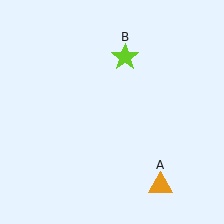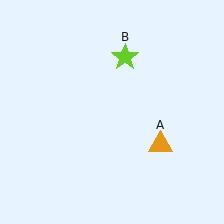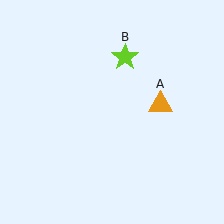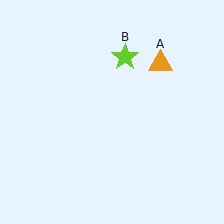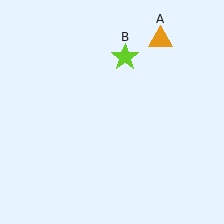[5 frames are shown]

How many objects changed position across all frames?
1 object changed position: orange triangle (object A).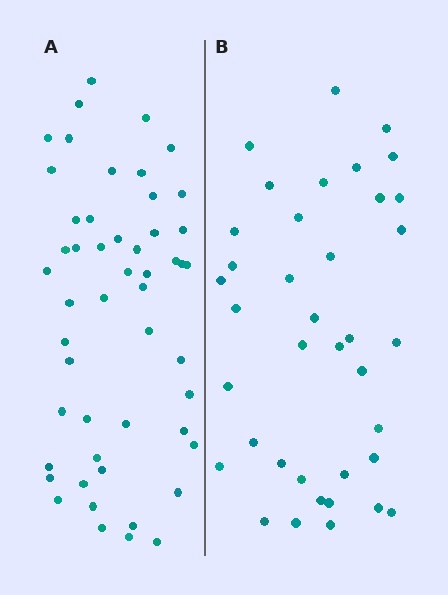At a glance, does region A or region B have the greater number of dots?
Region A (the left region) has more dots.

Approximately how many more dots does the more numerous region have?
Region A has approximately 15 more dots than region B.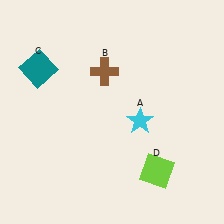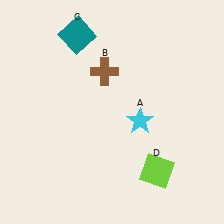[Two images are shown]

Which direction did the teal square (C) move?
The teal square (C) moved right.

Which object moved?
The teal square (C) moved right.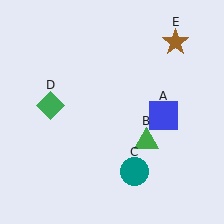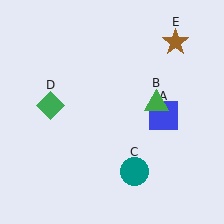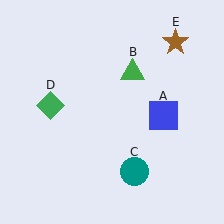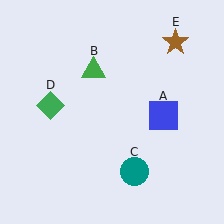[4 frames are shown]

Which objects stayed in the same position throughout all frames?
Blue square (object A) and teal circle (object C) and green diamond (object D) and brown star (object E) remained stationary.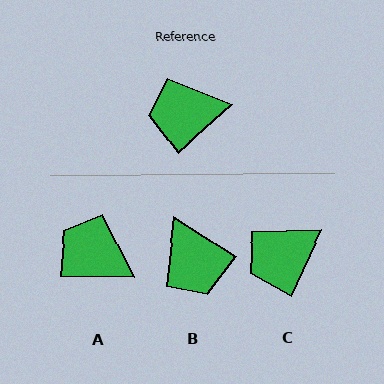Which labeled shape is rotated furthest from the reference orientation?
B, about 106 degrees away.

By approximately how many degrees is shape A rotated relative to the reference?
Approximately 42 degrees clockwise.